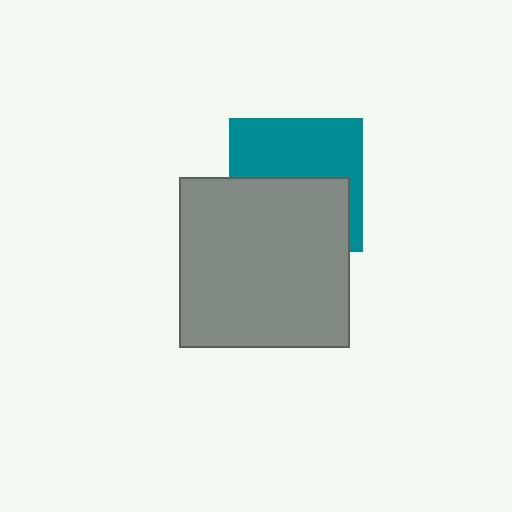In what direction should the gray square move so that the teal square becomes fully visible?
The gray square should move down. That is the shortest direction to clear the overlap and leave the teal square fully visible.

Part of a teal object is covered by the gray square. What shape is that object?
It is a square.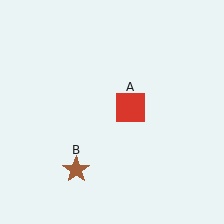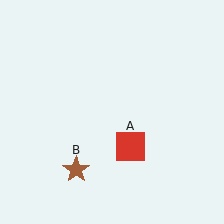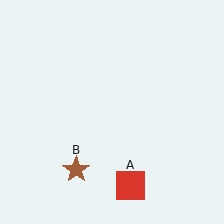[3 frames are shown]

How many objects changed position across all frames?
1 object changed position: red square (object A).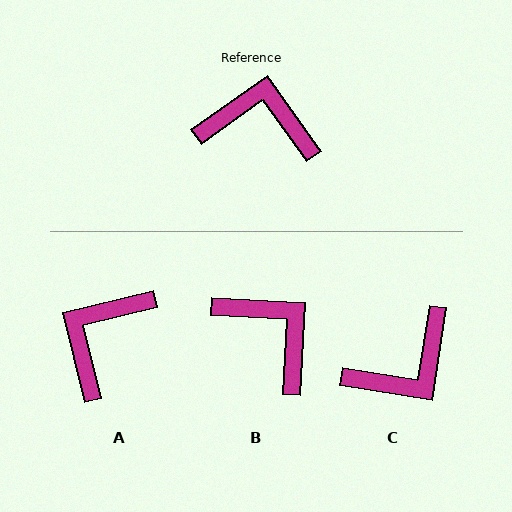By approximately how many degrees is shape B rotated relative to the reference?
Approximately 39 degrees clockwise.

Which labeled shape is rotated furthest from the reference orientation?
C, about 135 degrees away.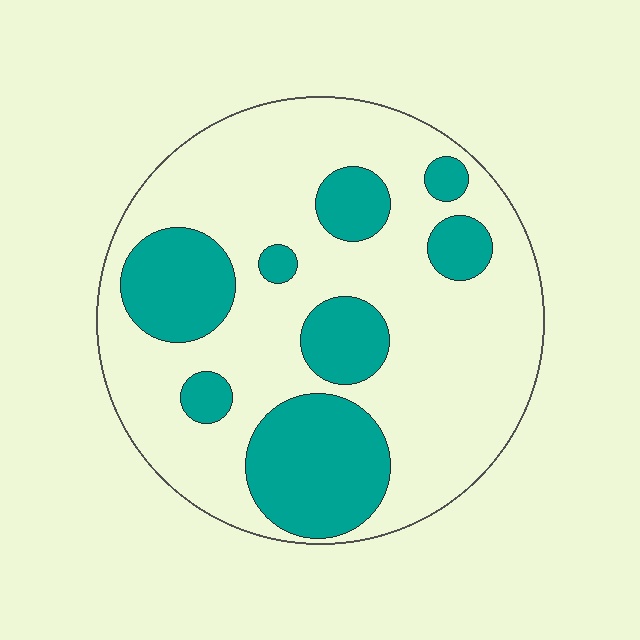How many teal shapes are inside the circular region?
8.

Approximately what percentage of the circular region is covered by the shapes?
Approximately 30%.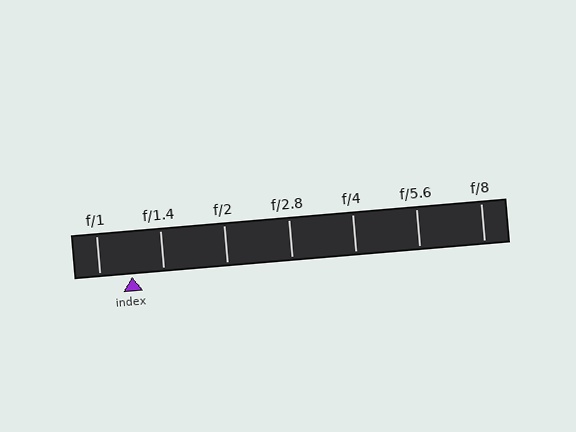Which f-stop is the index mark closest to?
The index mark is closest to f/1.4.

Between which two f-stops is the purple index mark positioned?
The index mark is between f/1 and f/1.4.